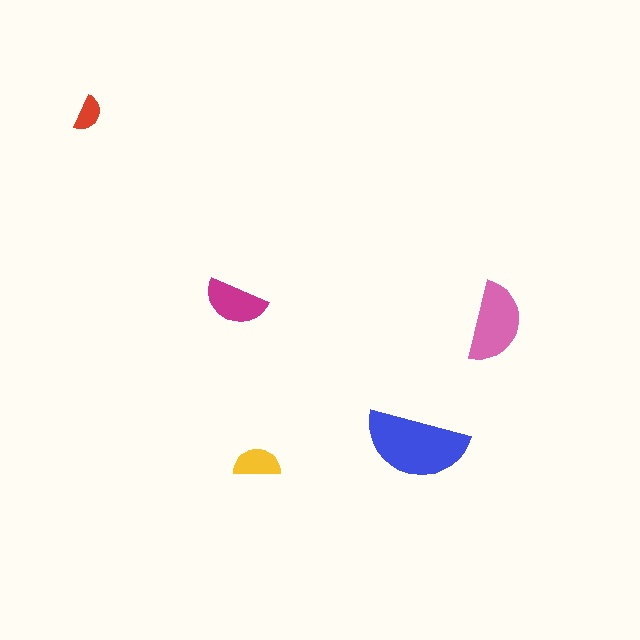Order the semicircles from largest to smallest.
the blue one, the pink one, the magenta one, the yellow one, the red one.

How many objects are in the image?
There are 5 objects in the image.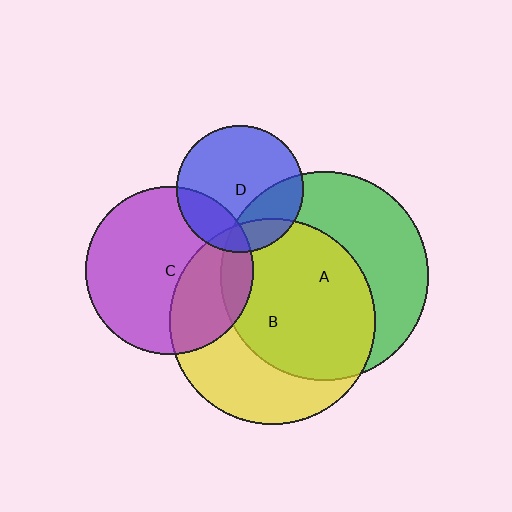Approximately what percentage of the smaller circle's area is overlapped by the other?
Approximately 15%.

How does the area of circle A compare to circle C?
Approximately 1.5 times.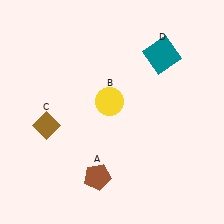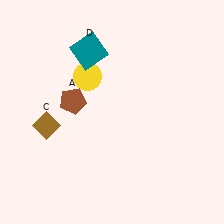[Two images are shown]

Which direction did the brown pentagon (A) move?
The brown pentagon (A) moved up.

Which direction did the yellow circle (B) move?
The yellow circle (B) moved up.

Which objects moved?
The objects that moved are: the brown pentagon (A), the yellow circle (B), the teal square (D).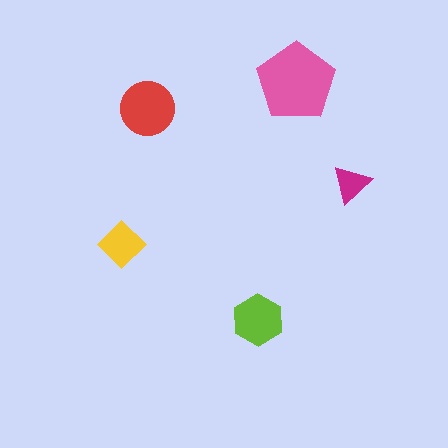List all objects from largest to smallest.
The pink pentagon, the red circle, the lime hexagon, the yellow diamond, the magenta triangle.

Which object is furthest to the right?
The magenta triangle is rightmost.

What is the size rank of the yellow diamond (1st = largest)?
4th.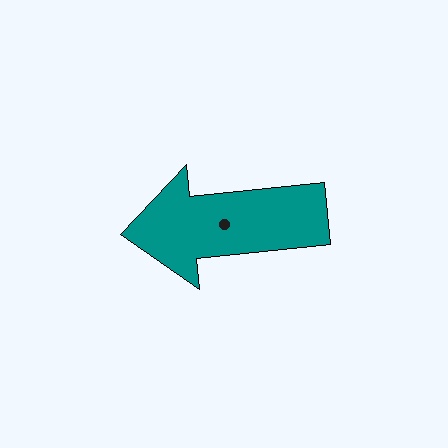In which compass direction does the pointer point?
West.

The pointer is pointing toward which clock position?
Roughly 9 o'clock.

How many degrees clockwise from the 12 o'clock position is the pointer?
Approximately 264 degrees.